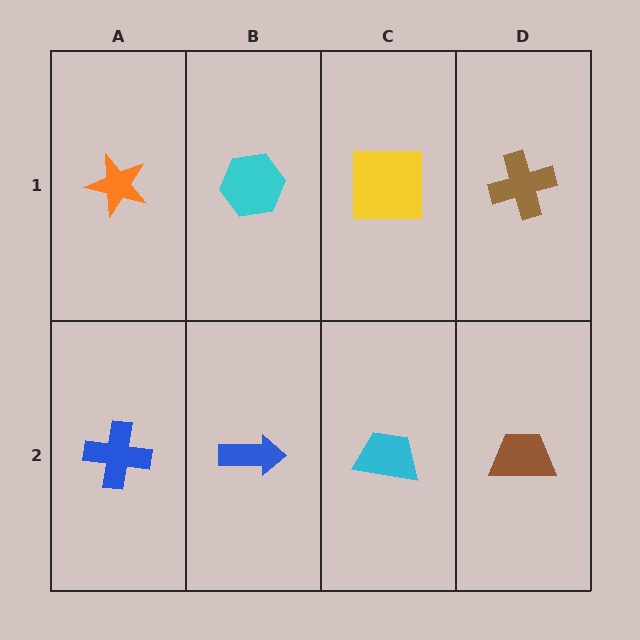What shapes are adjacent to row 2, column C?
A yellow square (row 1, column C), a blue arrow (row 2, column B), a brown trapezoid (row 2, column D).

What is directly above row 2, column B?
A cyan hexagon.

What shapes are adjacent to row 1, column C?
A cyan trapezoid (row 2, column C), a cyan hexagon (row 1, column B), a brown cross (row 1, column D).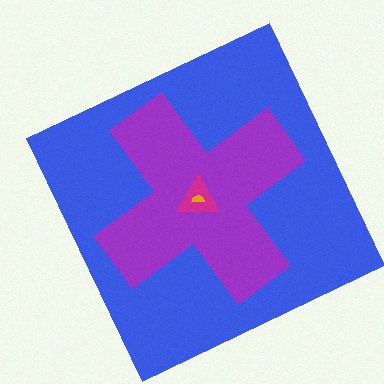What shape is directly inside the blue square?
The purple cross.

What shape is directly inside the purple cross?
The magenta triangle.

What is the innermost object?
The orange semicircle.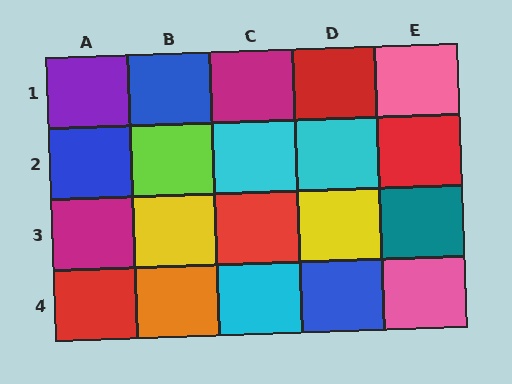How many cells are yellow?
2 cells are yellow.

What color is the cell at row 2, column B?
Lime.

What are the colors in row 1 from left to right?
Purple, blue, magenta, red, pink.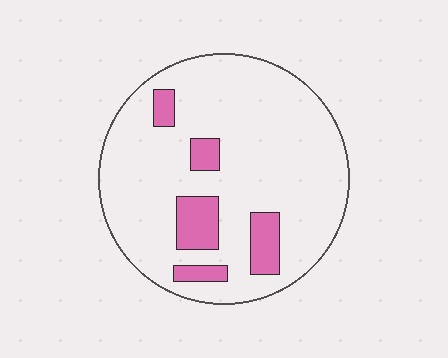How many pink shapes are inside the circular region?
5.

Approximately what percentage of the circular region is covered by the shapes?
Approximately 15%.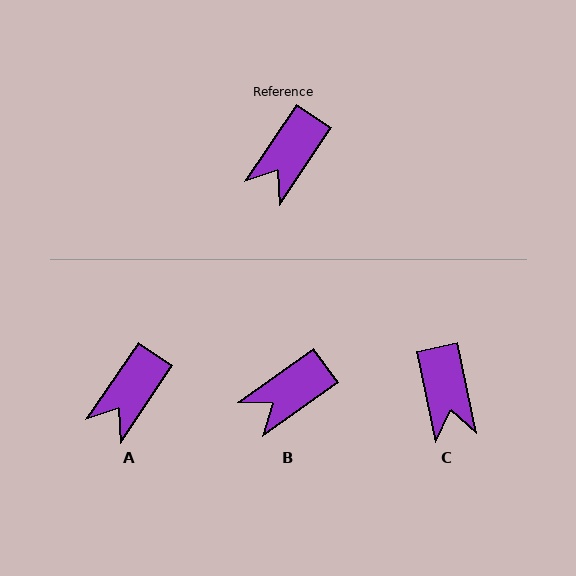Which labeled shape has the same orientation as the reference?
A.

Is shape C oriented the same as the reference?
No, it is off by about 46 degrees.